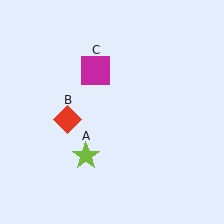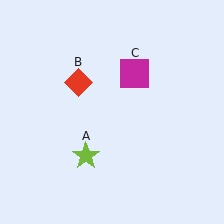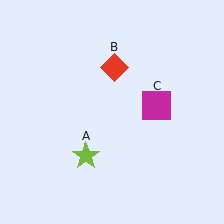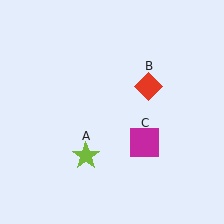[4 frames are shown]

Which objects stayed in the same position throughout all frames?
Lime star (object A) remained stationary.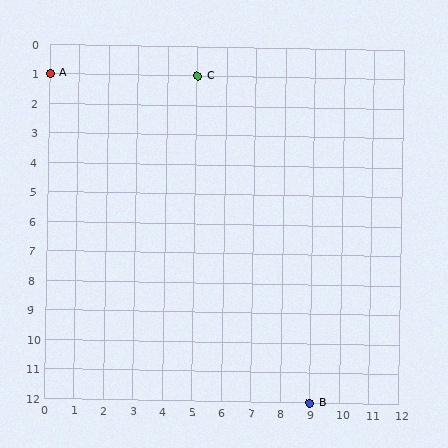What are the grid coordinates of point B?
Point B is at grid coordinates (9, 12).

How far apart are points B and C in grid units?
Points B and C are 4 columns and 11 rows apart (about 11.7 grid units diagonally).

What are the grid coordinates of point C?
Point C is at grid coordinates (5, 1).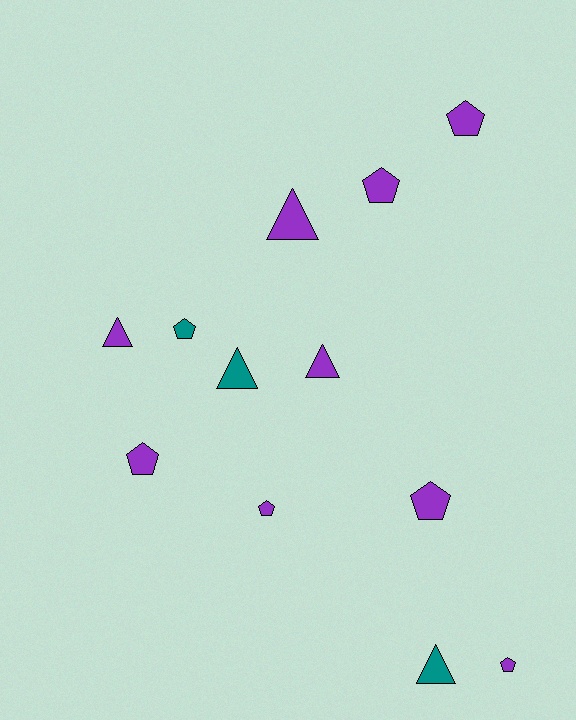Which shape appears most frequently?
Pentagon, with 7 objects.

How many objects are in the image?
There are 12 objects.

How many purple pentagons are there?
There are 6 purple pentagons.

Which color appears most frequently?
Purple, with 9 objects.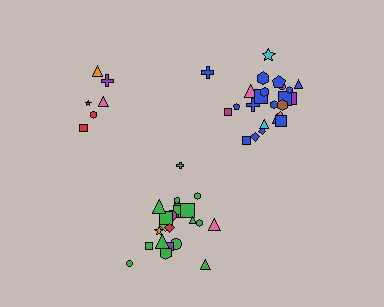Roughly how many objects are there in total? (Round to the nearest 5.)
Roughly 55 objects in total.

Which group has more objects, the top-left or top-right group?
The top-right group.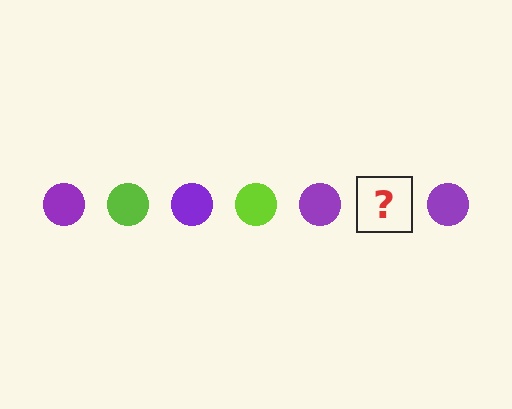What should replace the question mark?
The question mark should be replaced with a lime circle.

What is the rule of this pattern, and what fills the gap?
The rule is that the pattern cycles through purple, lime circles. The gap should be filled with a lime circle.